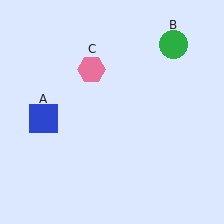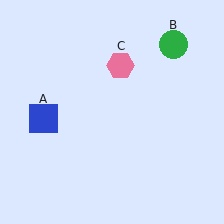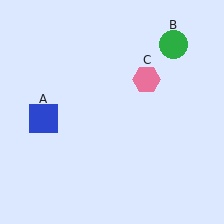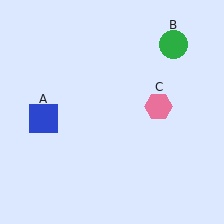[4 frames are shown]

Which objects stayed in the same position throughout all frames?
Blue square (object A) and green circle (object B) remained stationary.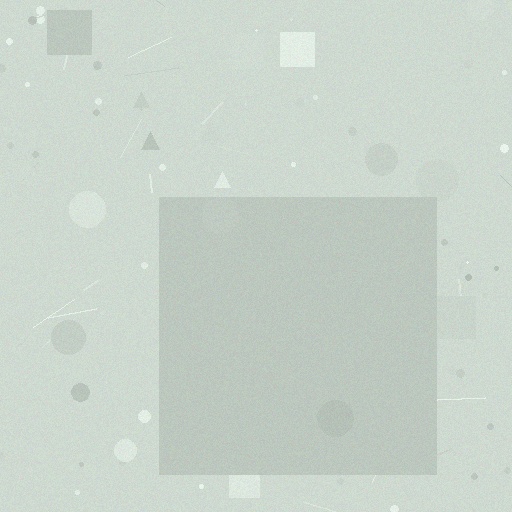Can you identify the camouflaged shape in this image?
The camouflaged shape is a square.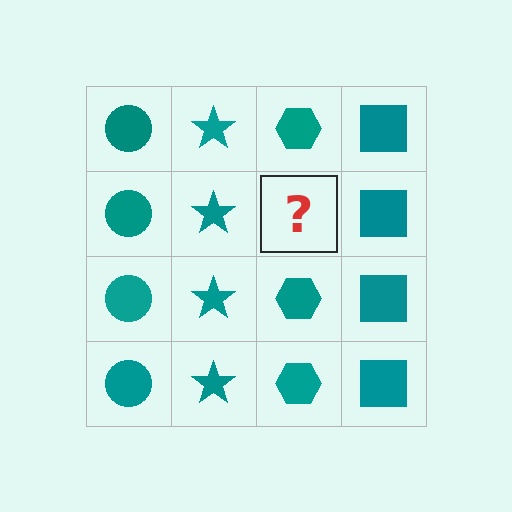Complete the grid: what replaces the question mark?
The question mark should be replaced with a teal hexagon.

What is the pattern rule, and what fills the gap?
The rule is that each column has a consistent shape. The gap should be filled with a teal hexagon.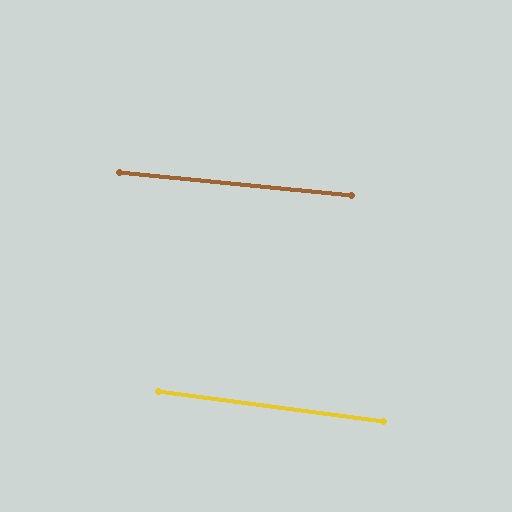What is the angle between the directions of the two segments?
Approximately 2 degrees.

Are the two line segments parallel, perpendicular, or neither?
Parallel — their directions differ by only 1.7°.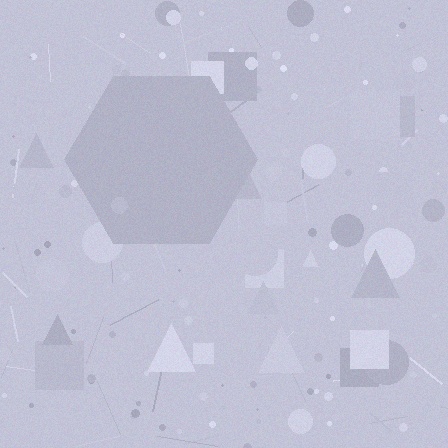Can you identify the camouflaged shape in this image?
The camouflaged shape is a hexagon.